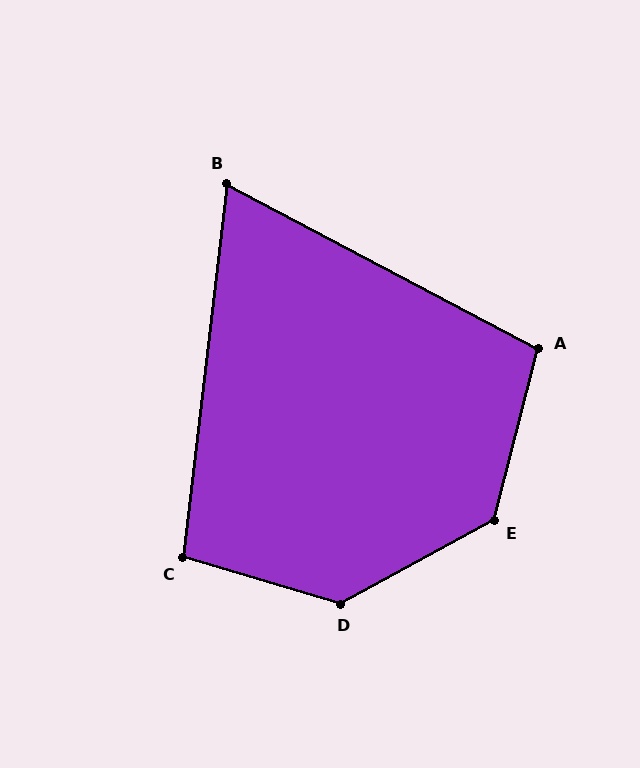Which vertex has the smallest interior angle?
B, at approximately 69 degrees.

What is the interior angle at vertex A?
Approximately 103 degrees (obtuse).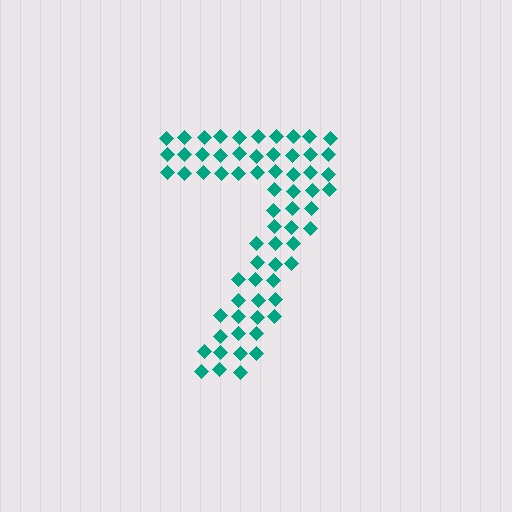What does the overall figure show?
The overall figure shows the digit 7.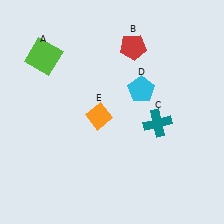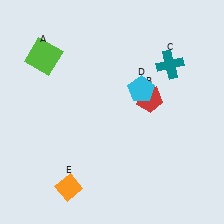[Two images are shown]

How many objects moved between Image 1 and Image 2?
3 objects moved between the two images.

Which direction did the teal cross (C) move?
The teal cross (C) moved up.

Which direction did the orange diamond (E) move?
The orange diamond (E) moved down.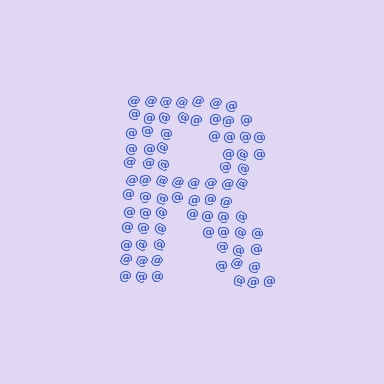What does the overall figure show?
The overall figure shows the letter R.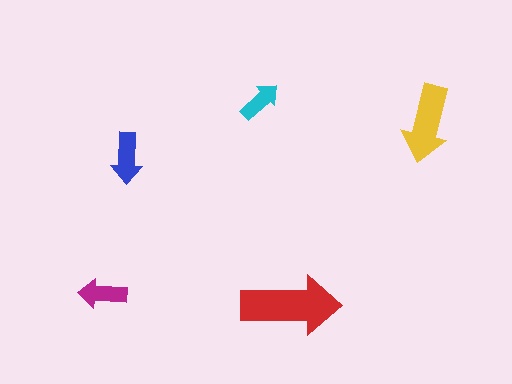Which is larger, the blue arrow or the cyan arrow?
The blue one.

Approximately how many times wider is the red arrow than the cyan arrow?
About 2.5 times wider.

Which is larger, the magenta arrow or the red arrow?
The red one.